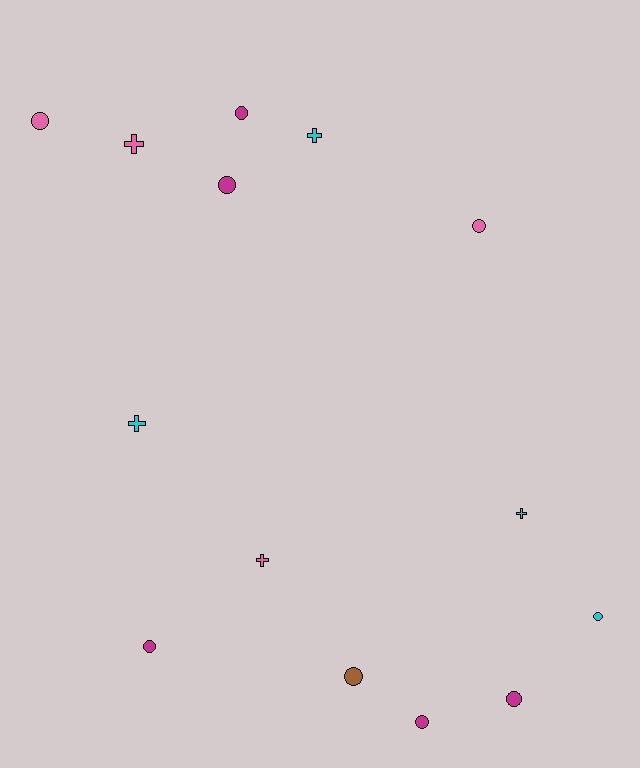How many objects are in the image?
There are 14 objects.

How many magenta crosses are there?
There are no magenta crosses.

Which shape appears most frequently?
Circle, with 9 objects.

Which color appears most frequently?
Magenta, with 5 objects.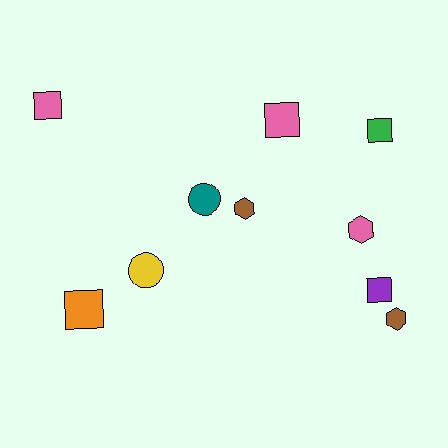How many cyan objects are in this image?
There are no cyan objects.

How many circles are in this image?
There are 2 circles.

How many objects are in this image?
There are 10 objects.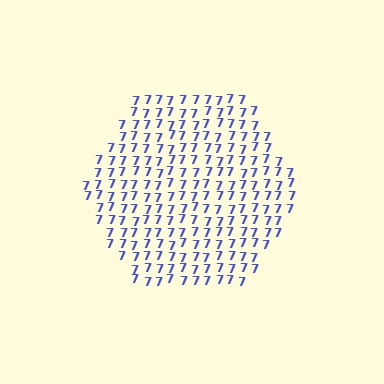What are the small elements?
The small elements are digit 7's.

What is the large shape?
The large shape is a hexagon.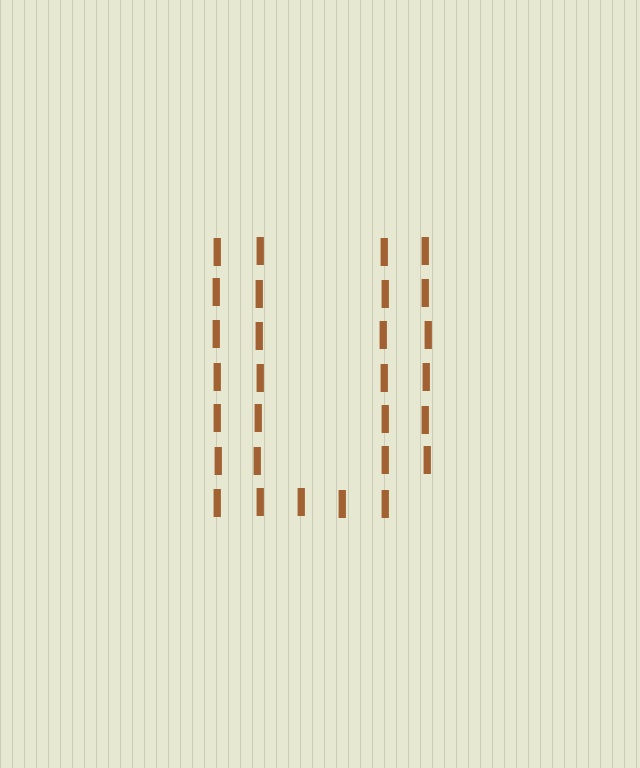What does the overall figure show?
The overall figure shows the letter U.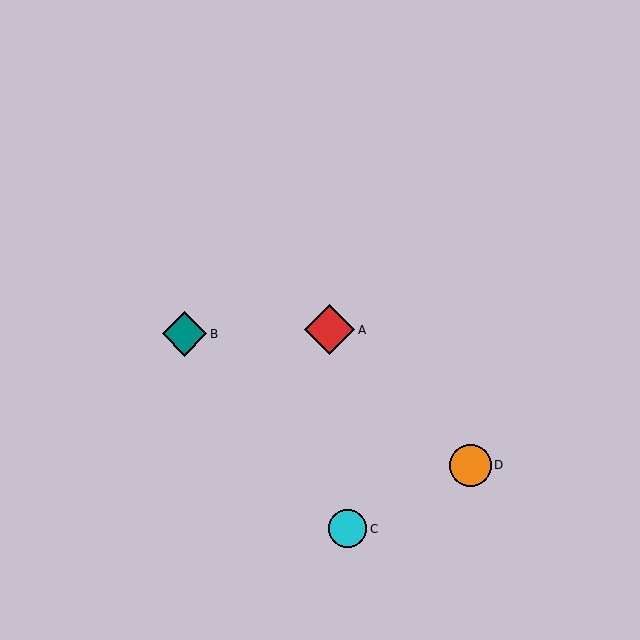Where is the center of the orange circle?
The center of the orange circle is at (470, 465).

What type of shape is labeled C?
Shape C is a cyan circle.